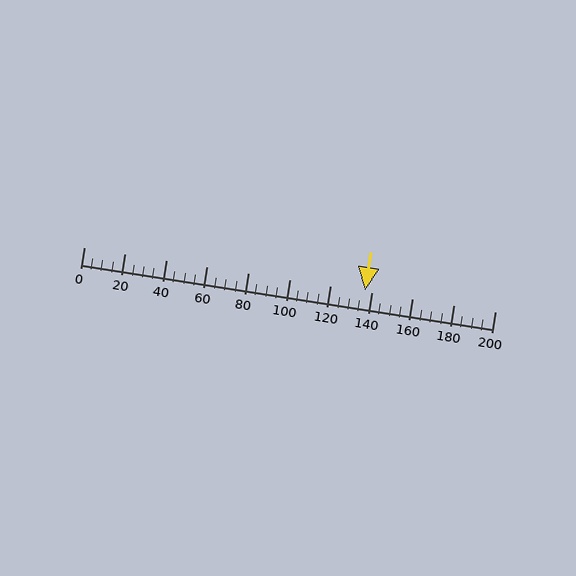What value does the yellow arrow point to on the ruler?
The yellow arrow points to approximately 137.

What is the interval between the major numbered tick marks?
The major tick marks are spaced 20 units apart.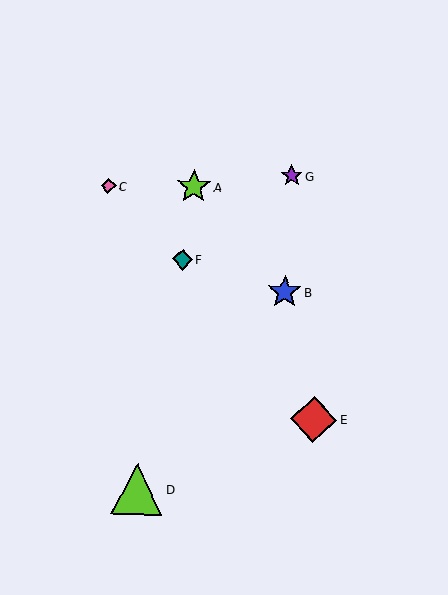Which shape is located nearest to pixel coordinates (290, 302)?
The blue star (labeled B) at (285, 292) is nearest to that location.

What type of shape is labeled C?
Shape C is a pink diamond.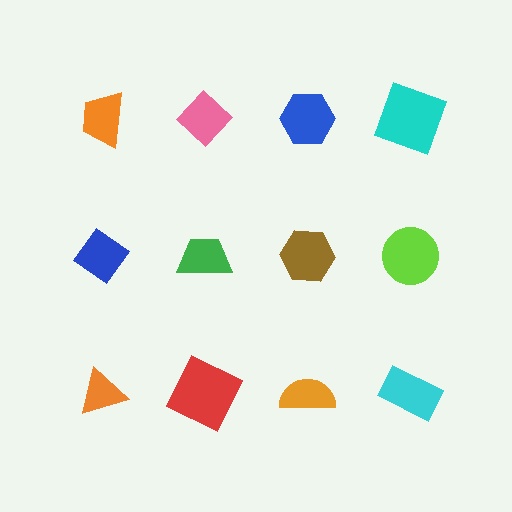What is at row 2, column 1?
A blue diamond.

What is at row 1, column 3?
A blue hexagon.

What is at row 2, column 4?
A lime circle.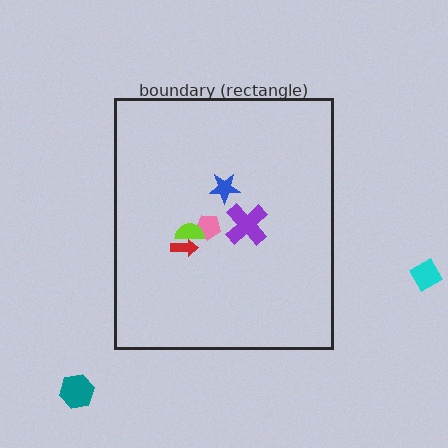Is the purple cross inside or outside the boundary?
Inside.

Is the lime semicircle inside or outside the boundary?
Inside.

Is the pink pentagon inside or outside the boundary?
Inside.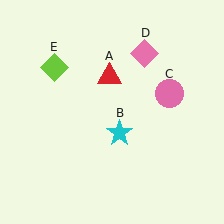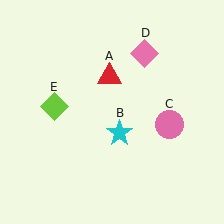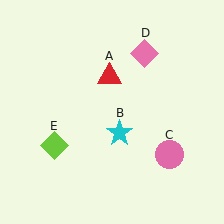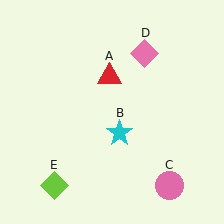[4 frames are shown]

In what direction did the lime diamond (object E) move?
The lime diamond (object E) moved down.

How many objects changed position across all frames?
2 objects changed position: pink circle (object C), lime diamond (object E).